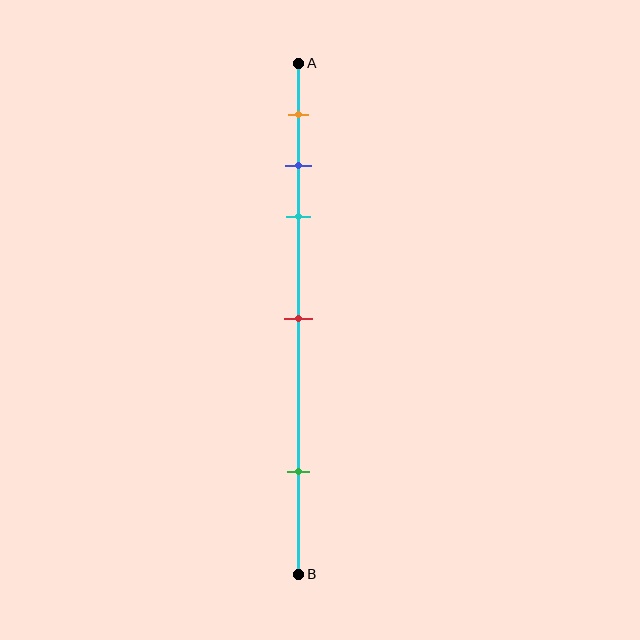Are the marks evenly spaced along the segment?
No, the marks are not evenly spaced.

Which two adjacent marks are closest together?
The blue and cyan marks are the closest adjacent pair.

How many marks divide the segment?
There are 5 marks dividing the segment.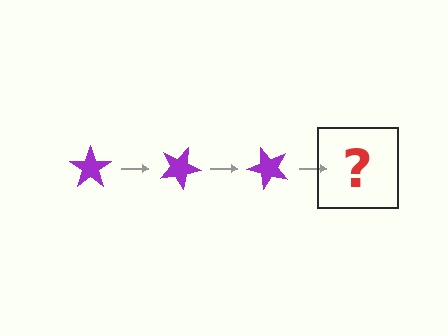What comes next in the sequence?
The next element should be a purple star rotated 75 degrees.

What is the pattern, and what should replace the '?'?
The pattern is that the star rotates 25 degrees each step. The '?' should be a purple star rotated 75 degrees.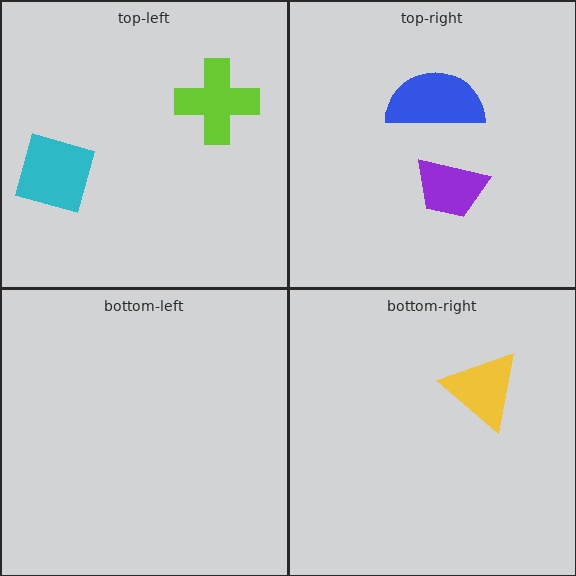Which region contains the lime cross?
The top-left region.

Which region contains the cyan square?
The top-left region.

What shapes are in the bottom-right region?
The yellow triangle.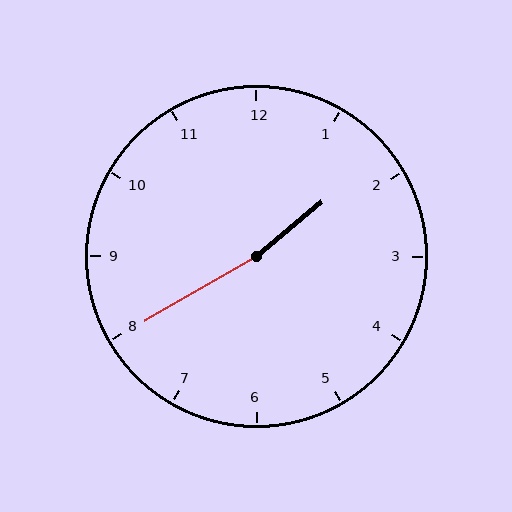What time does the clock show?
1:40.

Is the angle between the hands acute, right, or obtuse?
It is obtuse.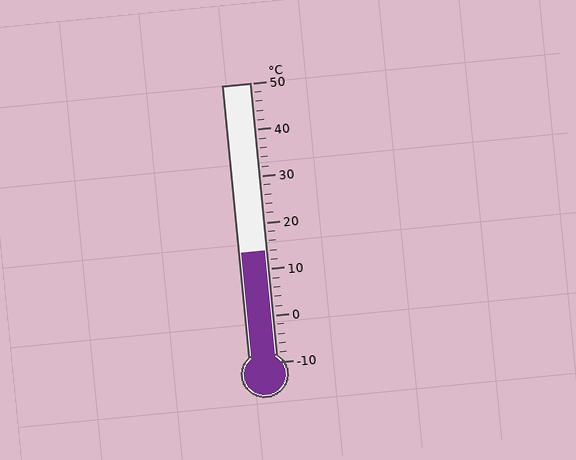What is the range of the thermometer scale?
The thermometer scale ranges from -10°C to 50°C.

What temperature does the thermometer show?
The thermometer shows approximately 14°C.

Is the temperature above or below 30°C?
The temperature is below 30°C.